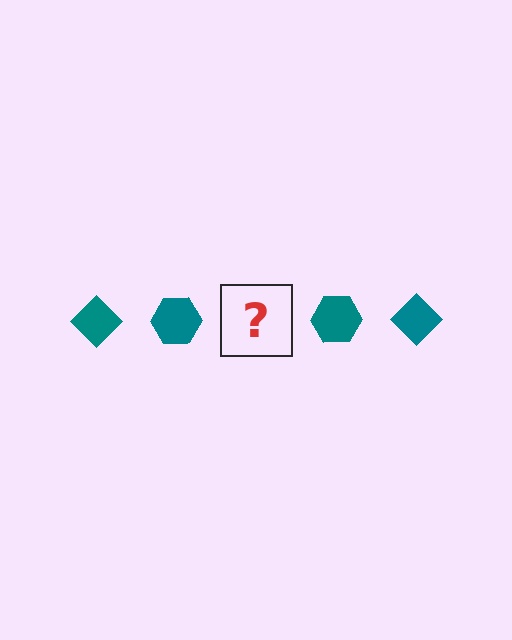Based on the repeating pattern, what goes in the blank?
The blank should be a teal diamond.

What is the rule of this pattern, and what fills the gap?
The rule is that the pattern cycles through diamond, hexagon shapes in teal. The gap should be filled with a teal diamond.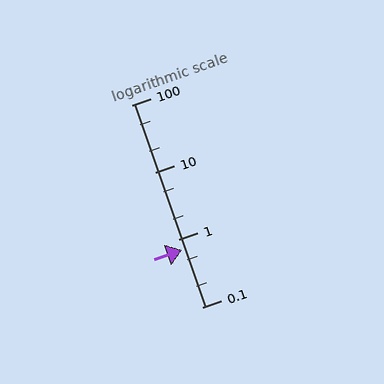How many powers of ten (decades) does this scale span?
The scale spans 3 decades, from 0.1 to 100.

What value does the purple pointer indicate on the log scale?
The pointer indicates approximately 0.71.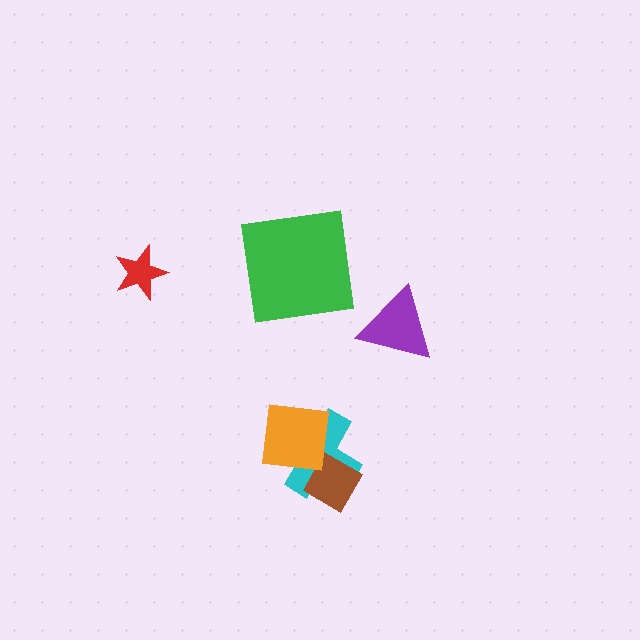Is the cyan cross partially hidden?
Yes, it is partially covered by another shape.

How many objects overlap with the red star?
0 objects overlap with the red star.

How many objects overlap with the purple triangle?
0 objects overlap with the purple triangle.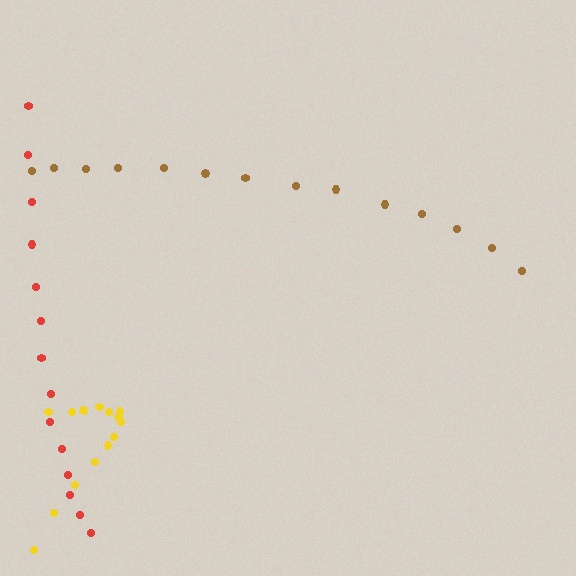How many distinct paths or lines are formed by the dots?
There are 3 distinct paths.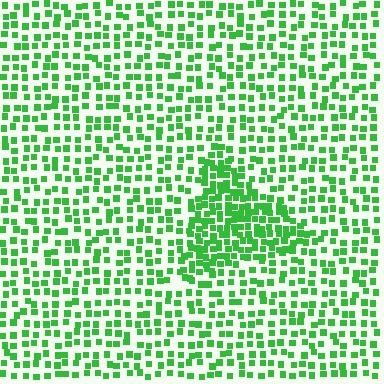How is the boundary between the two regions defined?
The boundary is defined by a change in element density (approximately 2.0x ratio). All elements are the same color, size, and shape.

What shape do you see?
I see a triangle.